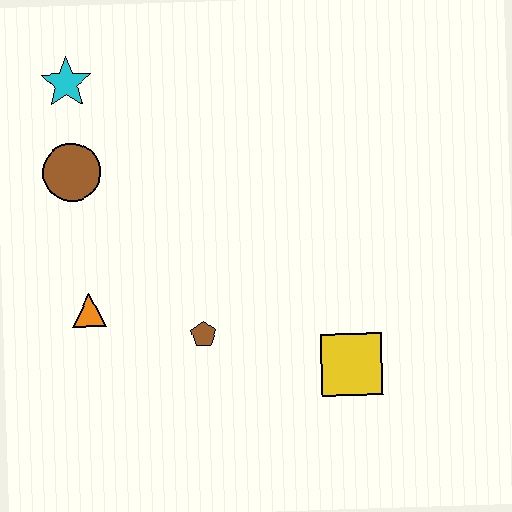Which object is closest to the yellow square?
The brown pentagon is closest to the yellow square.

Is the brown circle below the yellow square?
No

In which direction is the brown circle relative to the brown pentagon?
The brown circle is above the brown pentagon.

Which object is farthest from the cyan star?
The yellow square is farthest from the cyan star.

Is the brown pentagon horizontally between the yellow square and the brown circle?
Yes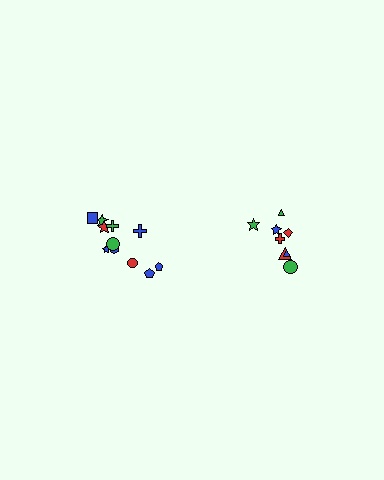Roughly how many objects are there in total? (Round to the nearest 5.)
Roughly 20 objects in total.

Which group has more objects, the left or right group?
The left group.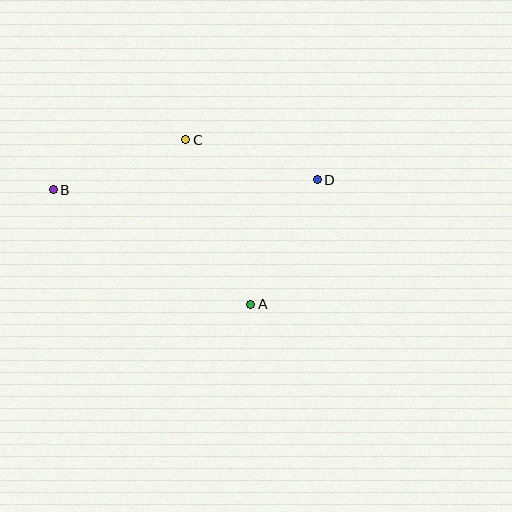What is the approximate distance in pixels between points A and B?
The distance between A and B is approximately 228 pixels.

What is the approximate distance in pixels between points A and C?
The distance between A and C is approximately 177 pixels.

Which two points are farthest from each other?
Points B and D are farthest from each other.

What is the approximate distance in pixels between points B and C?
The distance between B and C is approximately 142 pixels.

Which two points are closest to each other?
Points C and D are closest to each other.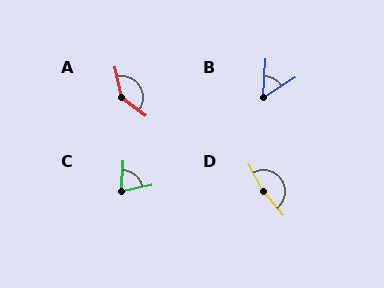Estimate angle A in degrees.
Approximately 139 degrees.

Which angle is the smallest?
B, at approximately 54 degrees.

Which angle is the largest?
D, at approximately 167 degrees.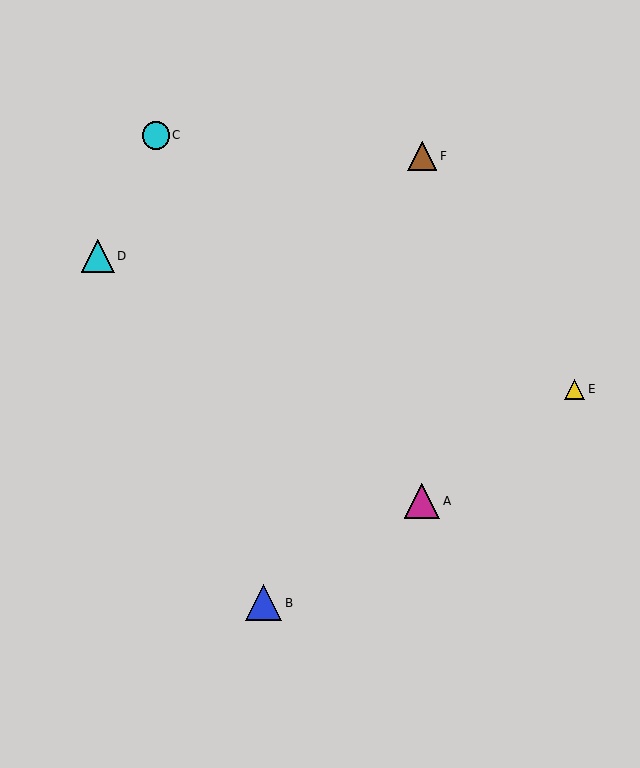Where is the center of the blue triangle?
The center of the blue triangle is at (264, 603).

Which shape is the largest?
The blue triangle (labeled B) is the largest.